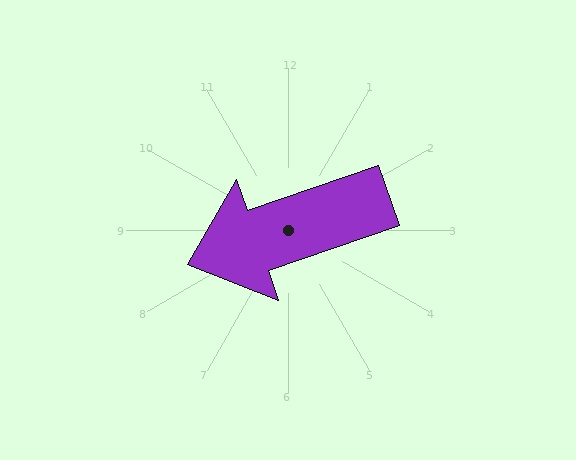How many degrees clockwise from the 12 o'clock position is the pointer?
Approximately 251 degrees.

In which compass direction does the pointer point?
West.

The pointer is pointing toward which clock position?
Roughly 8 o'clock.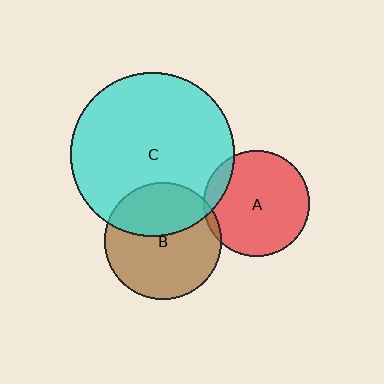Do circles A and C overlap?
Yes.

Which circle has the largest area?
Circle C (cyan).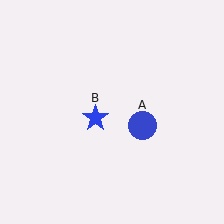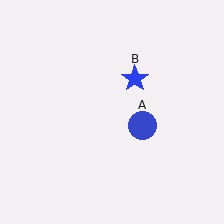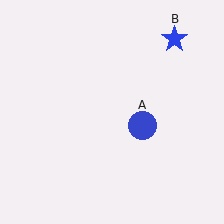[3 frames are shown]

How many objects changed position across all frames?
1 object changed position: blue star (object B).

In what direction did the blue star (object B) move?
The blue star (object B) moved up and to the right.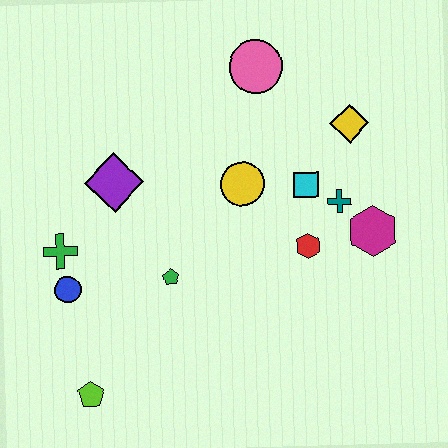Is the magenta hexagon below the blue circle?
No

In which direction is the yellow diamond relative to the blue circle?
The yellow diamond is to the right of the blue circle.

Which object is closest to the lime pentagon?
The blue circle is closest to the lime pentagon.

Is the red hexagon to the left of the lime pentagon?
No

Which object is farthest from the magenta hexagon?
The lime pentagon is farthest from the magenta hexagon.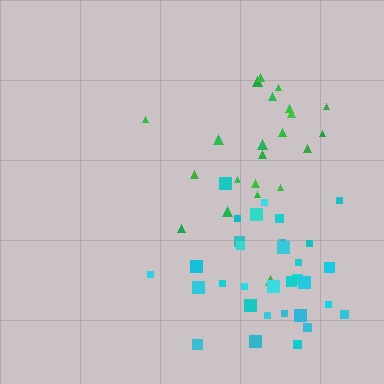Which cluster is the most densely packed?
Cyan.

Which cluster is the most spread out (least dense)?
Green.